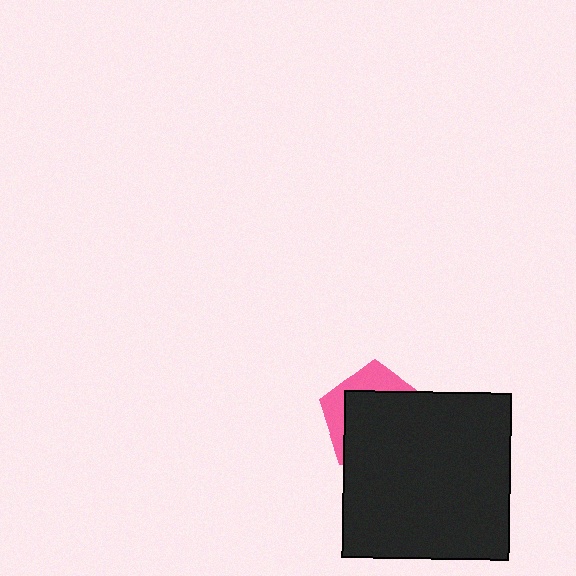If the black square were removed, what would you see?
You would see the complete pink pentagon.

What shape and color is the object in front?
The object in front is a black square.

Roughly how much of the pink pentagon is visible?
A small part of it is visible (roughly 30%).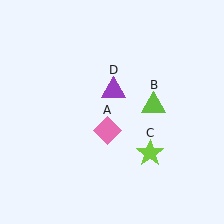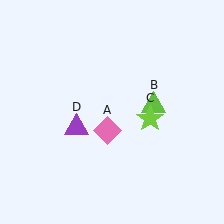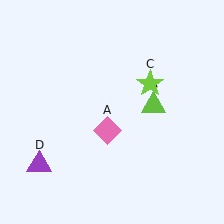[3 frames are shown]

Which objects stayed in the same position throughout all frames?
Pink diamond (object A) and lime triangle (object B) remained stationary.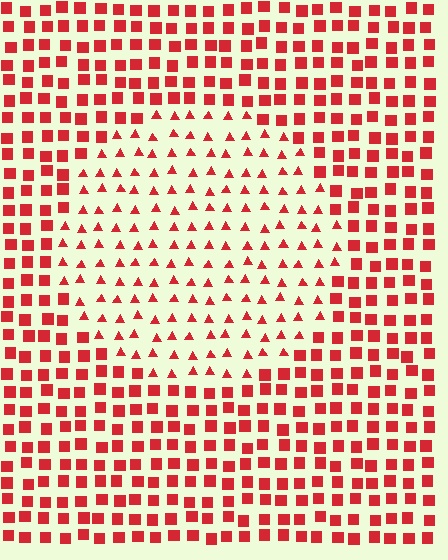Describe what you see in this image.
The image is filled with small red elements arranged in a uniform grid. A circle-shaped region contains triangles, while the surrounding area contains squares. The boundary is defined purely by the change in element shape.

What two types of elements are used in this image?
The image uses triangles inside the circle region and squares outside it.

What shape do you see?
I see a circle.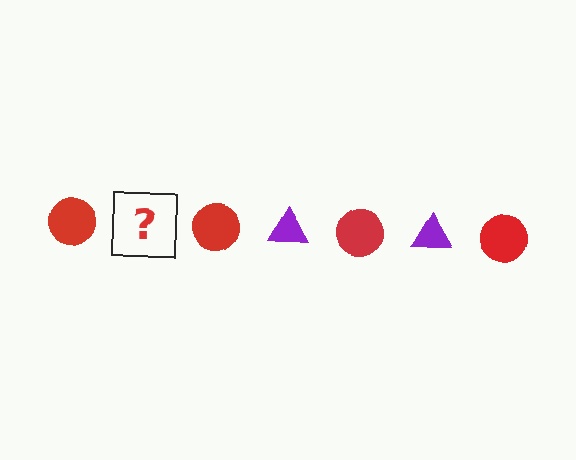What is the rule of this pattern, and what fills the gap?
The rule is that the pattern alternates between red circle and purple triangle. The gap should be filled with a purple triangle.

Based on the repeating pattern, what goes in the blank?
The blank should be a purple triangle.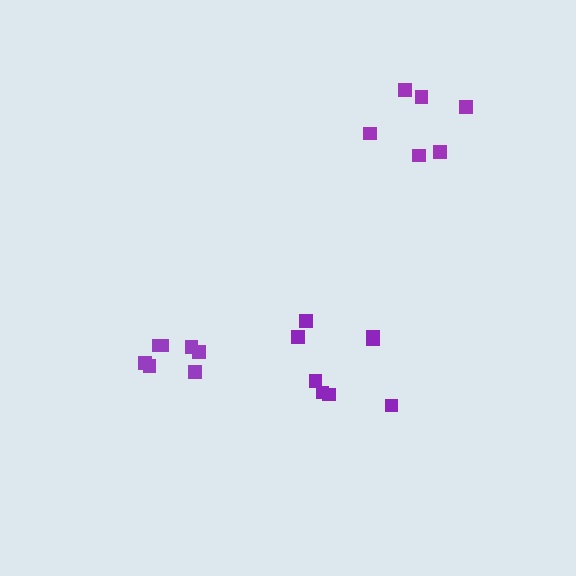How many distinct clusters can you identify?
There are 3 distinct clusters.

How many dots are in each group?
Group 1: 8 dots, Group 2: 7 dots, Group 3: 6 dots (21 total).